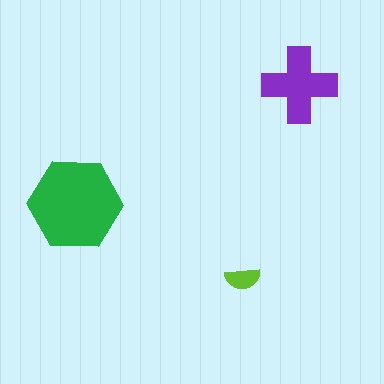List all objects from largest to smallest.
The green hexagon, the purple cross, the lime semicircle.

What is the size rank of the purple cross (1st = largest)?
2nd.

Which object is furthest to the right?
The purple cross is rightmost.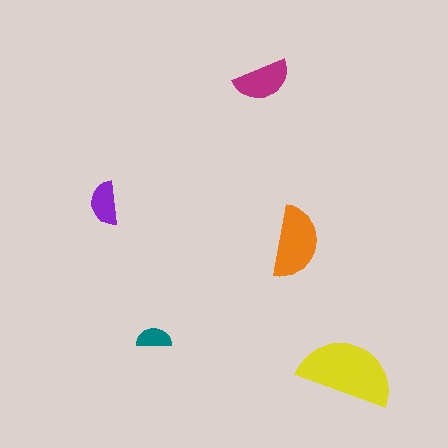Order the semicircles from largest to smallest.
the yellow one, the orange one, the magenta one, the purple one, the teal one.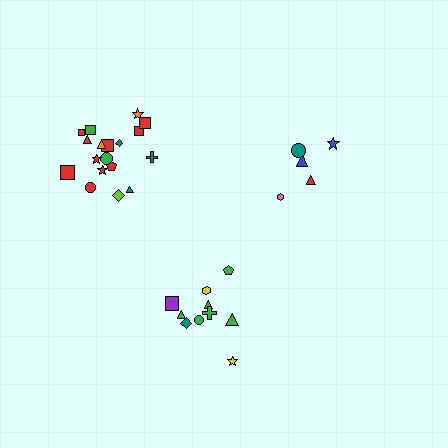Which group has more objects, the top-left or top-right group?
The top-left group.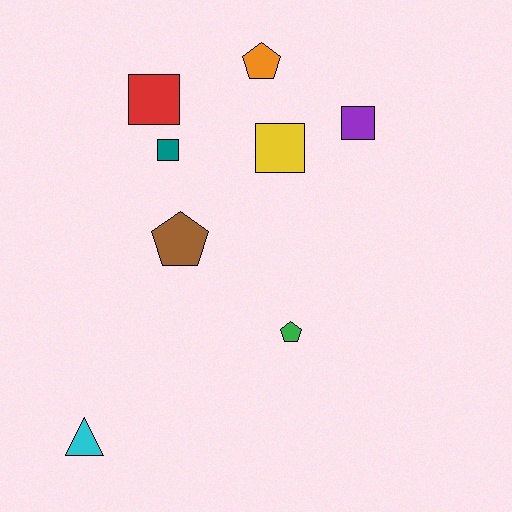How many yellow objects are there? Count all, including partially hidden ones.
There is 1 yellow object.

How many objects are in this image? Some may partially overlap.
There are 8 objects.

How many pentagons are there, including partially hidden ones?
There are 3 pentagons.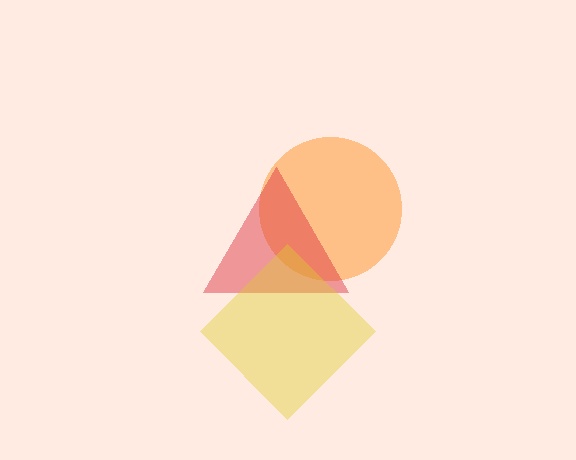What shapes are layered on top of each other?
The layered shapes are: an orange circle, a red triangle, a yellow diamond.